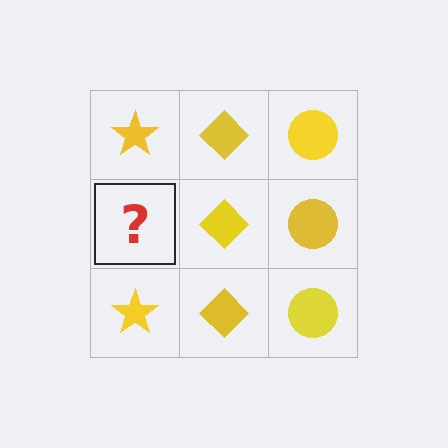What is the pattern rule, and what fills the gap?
The rule is that each column has a consistent shape. The gap should be filled with a yellow star.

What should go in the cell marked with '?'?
The missing cell should contain a yellow star.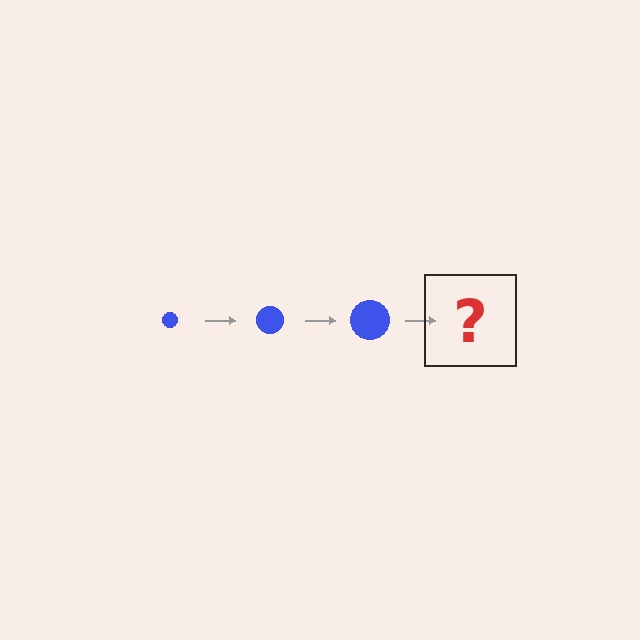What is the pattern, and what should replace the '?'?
The pattern is that the circle gets progressively larger each step. The '?' should be a blue circle, larger than the previous one.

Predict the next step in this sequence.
The next step is a blue circle, larger than the previous one.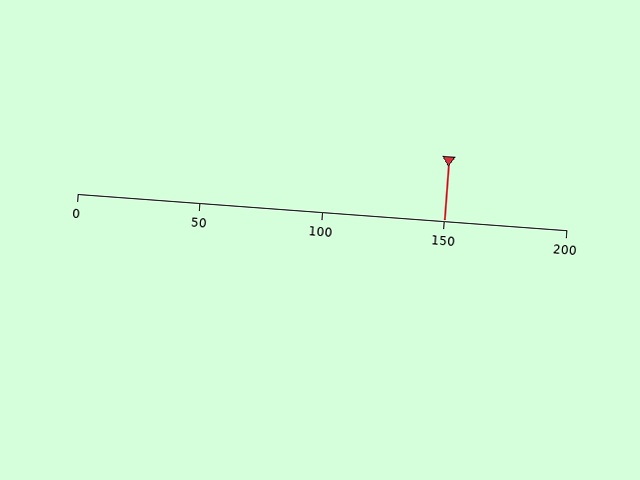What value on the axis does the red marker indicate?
The marker indicates approximately 150.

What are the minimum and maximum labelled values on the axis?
The axis runs from 0 to 200.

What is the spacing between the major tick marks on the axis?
The major ticks are spaced 50 apart.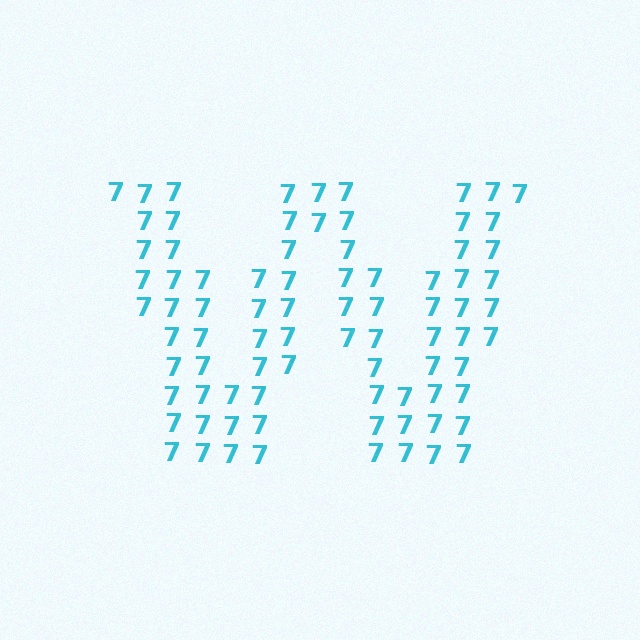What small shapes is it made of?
It is made of small digit 7's.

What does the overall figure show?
The overall figure shows the letter W.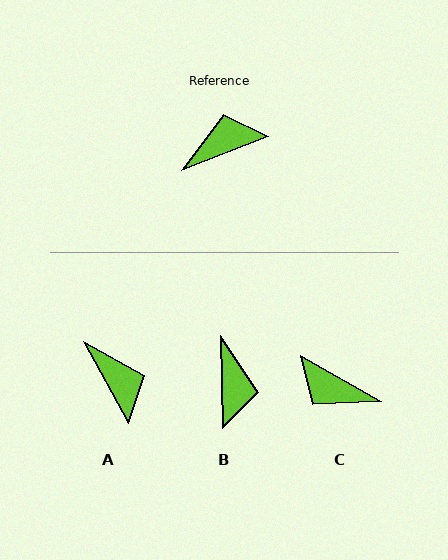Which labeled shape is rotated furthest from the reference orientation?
C, about 130 degrees away.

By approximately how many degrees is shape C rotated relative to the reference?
Approximately 130 degrees counter-clockwise.